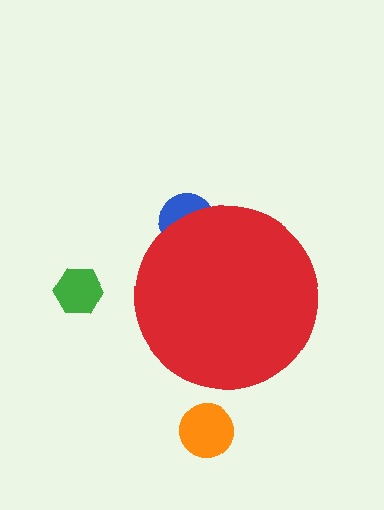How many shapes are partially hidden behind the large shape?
1 shape is partially hidden.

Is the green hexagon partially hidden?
No, the green hexagon is fully visible.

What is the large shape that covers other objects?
A red circle.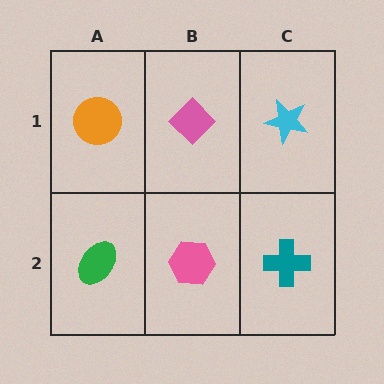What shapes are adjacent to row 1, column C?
A teal cross (row 2, column C), a pink diamond (row 1, column B).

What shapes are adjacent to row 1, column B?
A pink hexagon (row 2, column B), an orange circle (row 1, column A), a cyan star (row 1, column C).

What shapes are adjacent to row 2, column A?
An orange circle (row 1, column A), a pink hexagon (row 2, column B).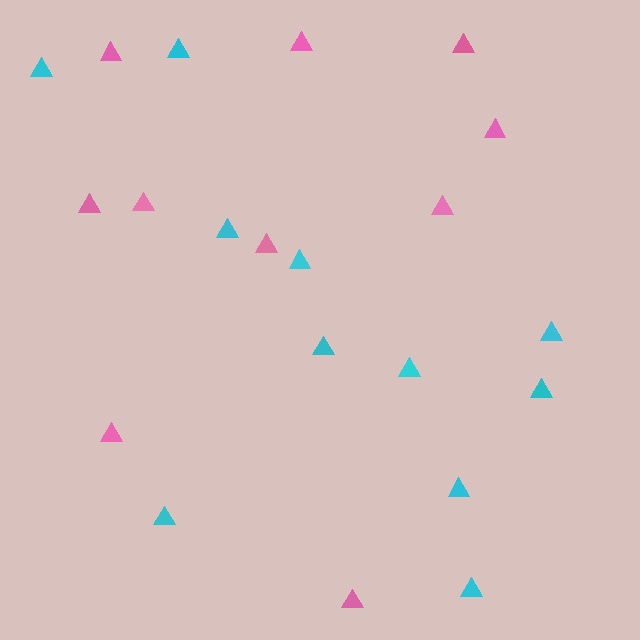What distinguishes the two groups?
There are 2 groups: one group of pink triangles (10) and one group of cyan triangles (11).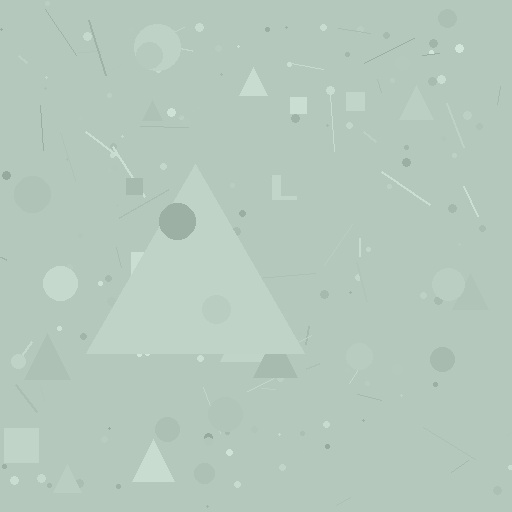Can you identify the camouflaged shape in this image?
The camouflaged shape is a triangle.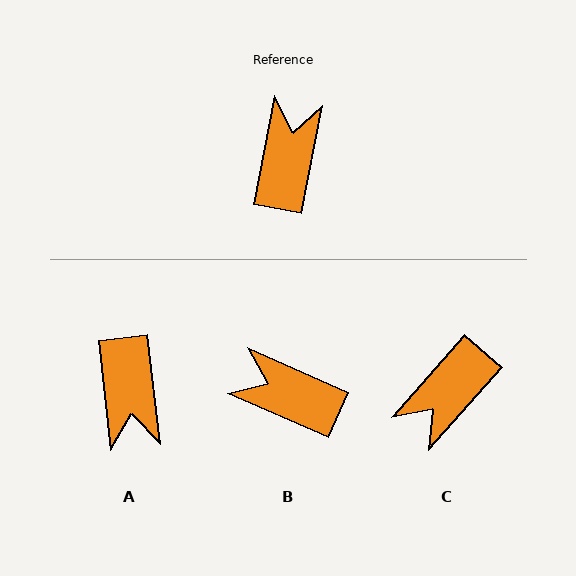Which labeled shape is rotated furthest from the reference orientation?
A, about 162 degrees away.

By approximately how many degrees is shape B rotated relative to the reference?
Approximately 77 degrees counter-clockwise.